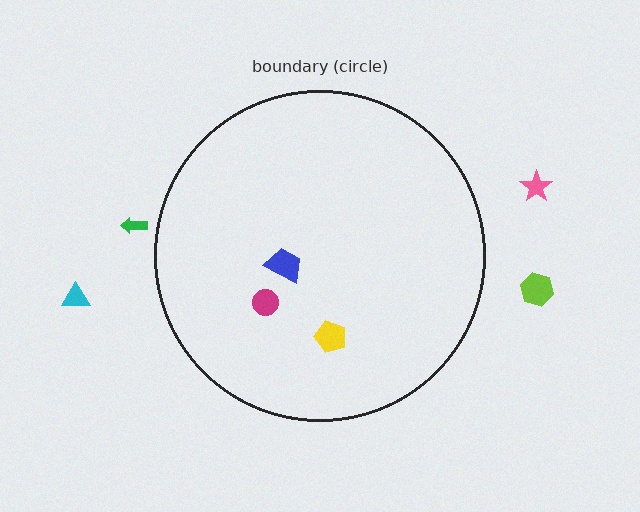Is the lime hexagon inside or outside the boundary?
Outside.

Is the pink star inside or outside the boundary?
Outside.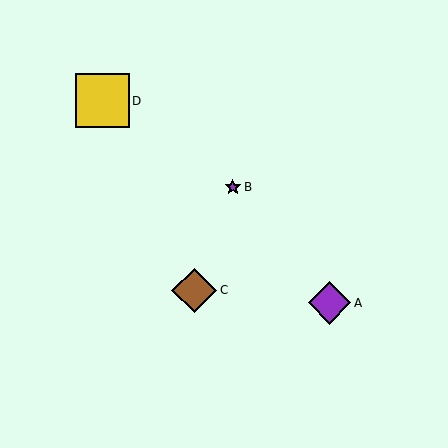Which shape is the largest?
The yellow square (labeled D) is the largest.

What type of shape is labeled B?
Shape B is a purple star.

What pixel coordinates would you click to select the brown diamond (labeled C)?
Click at (194, 290) to select the brown diamond C.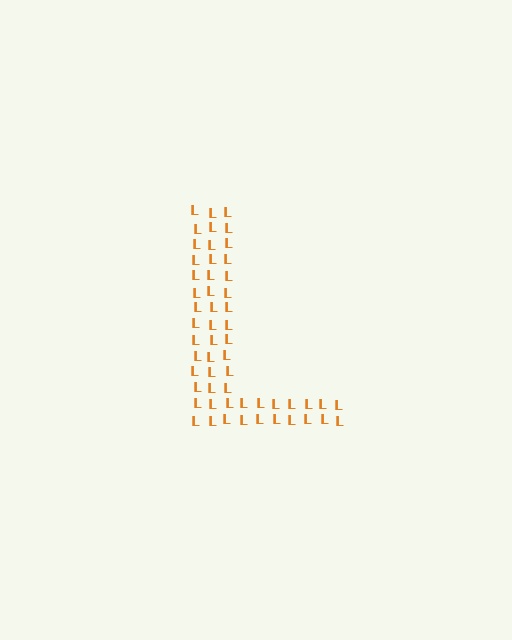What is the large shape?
The large shape is the letter L.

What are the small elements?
The small elements are letter L's.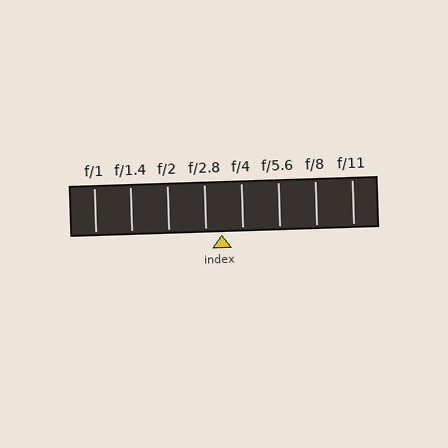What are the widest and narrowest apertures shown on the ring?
The widest aperture shown is f/1 and the narrowest is f/11.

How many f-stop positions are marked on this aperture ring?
There are 8 f-stop positions marked.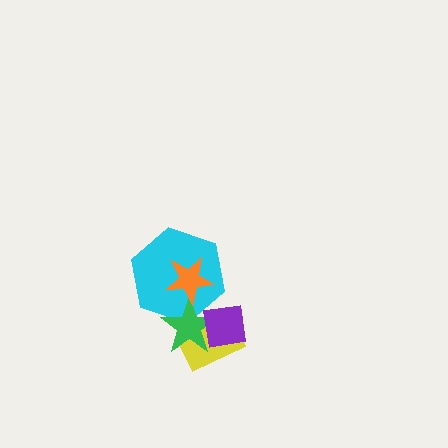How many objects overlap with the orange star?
2 objects overlap with the orange star.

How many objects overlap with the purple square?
2 objects overlap with the purple square.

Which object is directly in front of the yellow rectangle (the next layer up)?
The green star is directly in front of the yellow rectangle.